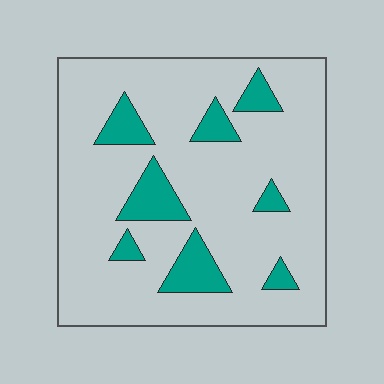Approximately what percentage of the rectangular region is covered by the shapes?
Approximately 15%.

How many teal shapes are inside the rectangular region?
8.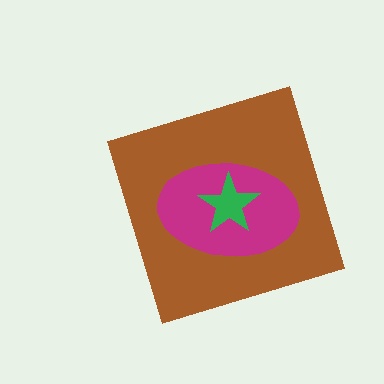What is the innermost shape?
The green star.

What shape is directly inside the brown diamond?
The magenta ellipse.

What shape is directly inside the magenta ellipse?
The green star.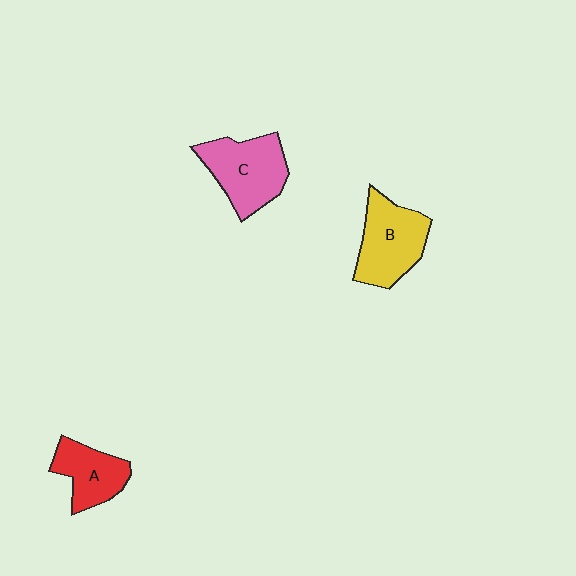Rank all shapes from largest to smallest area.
From largest to smallest: C (pink), B (yellow), A (red).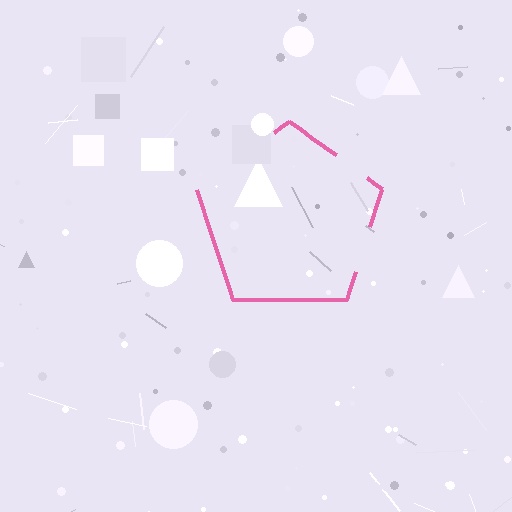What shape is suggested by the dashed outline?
The dashed outline suggests a pentagon.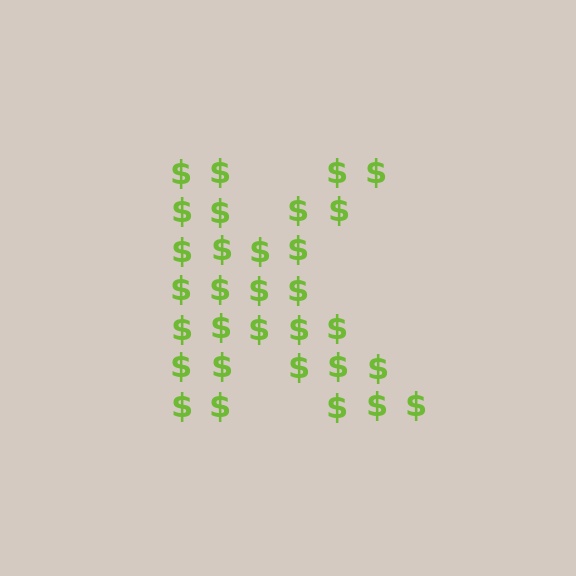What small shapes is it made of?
It is made of small dollar signs.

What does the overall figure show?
The overall figure shows the letter K.